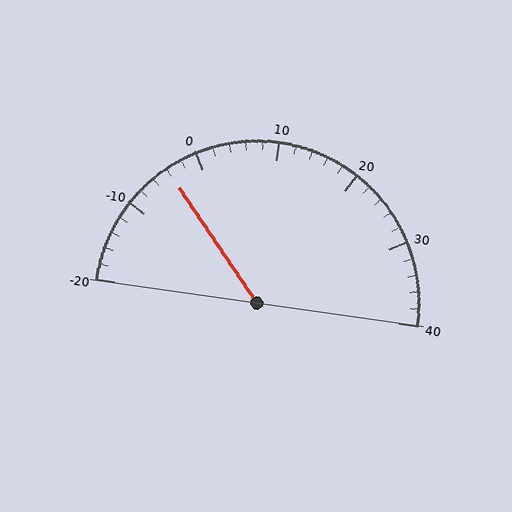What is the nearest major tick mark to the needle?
The nearest major tick mark is 0.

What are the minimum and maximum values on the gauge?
The gauge ranges from -20 to 40.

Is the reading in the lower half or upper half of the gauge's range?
The reading is in the lower half of the range (-20 to 40).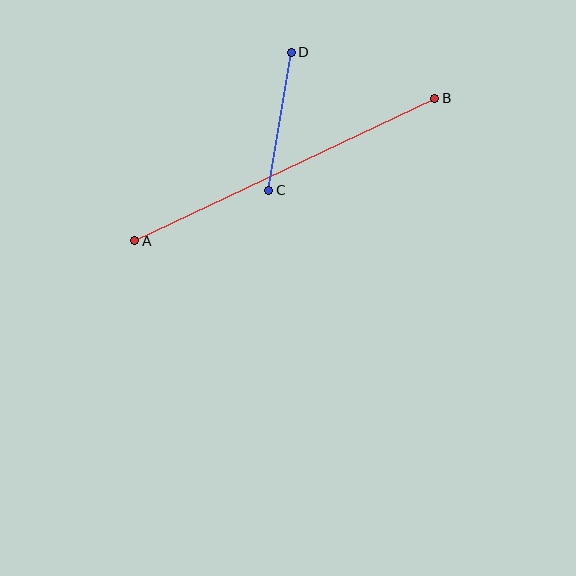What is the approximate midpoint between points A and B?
The midpoint is at approximately (285, 169) pixels.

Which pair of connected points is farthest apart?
Points A and B are farthest apart.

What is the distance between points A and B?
The distance is approximately 332 pixels.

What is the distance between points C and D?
The distance is approximately 140 pixels.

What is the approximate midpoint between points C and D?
The midpoint is at approximately (280, 121) pixels.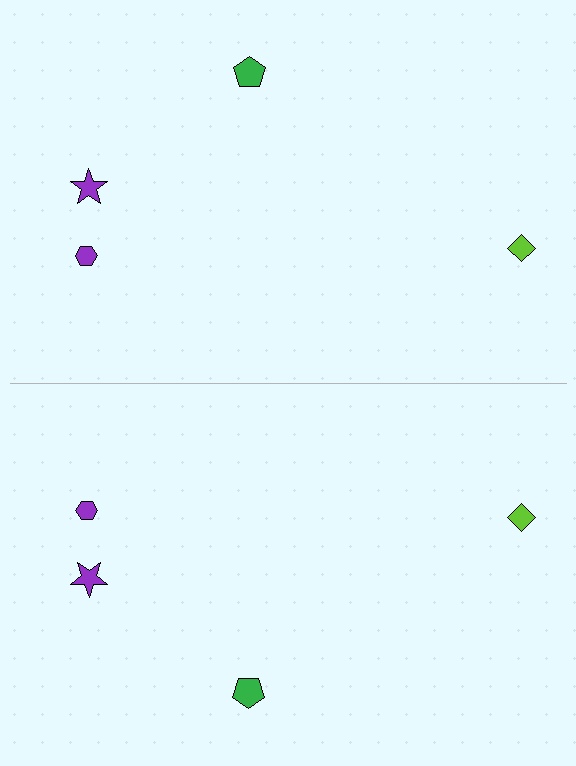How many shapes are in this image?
There are 8 shapes in this image.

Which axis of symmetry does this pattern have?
The pattern has a horizontal axis of symmetry running through the center of the image.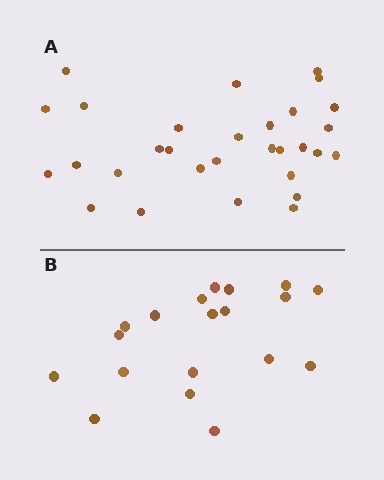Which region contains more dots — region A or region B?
Region A (the top region) has more dots.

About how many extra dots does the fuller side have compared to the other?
Region A has roughly 12 or so more dots than region B.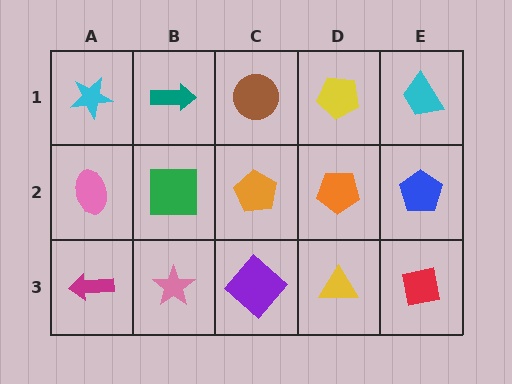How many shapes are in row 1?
5 shapes.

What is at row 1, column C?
A brown circle.